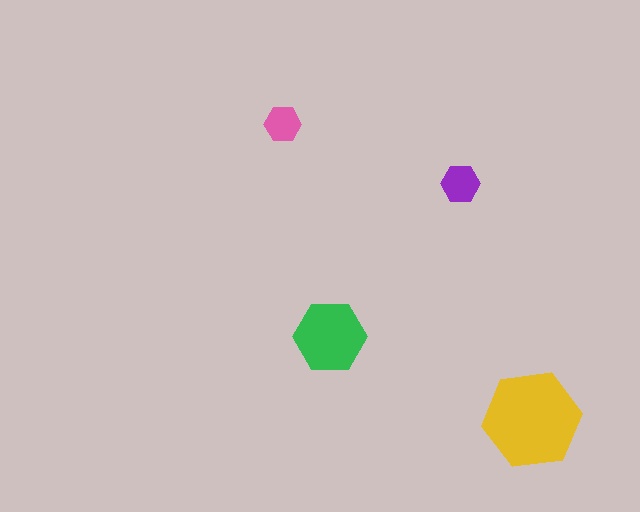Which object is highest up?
The pink hexagon is topmost.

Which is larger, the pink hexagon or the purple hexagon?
The purple one.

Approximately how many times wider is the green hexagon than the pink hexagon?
About 2 times wider.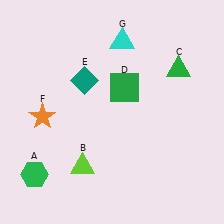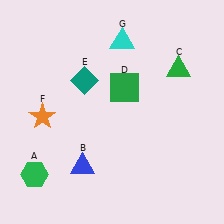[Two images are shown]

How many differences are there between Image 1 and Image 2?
There is 1 difference between the two images.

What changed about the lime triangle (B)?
In Image 1, B is lime. In Image 2, it changed to blue.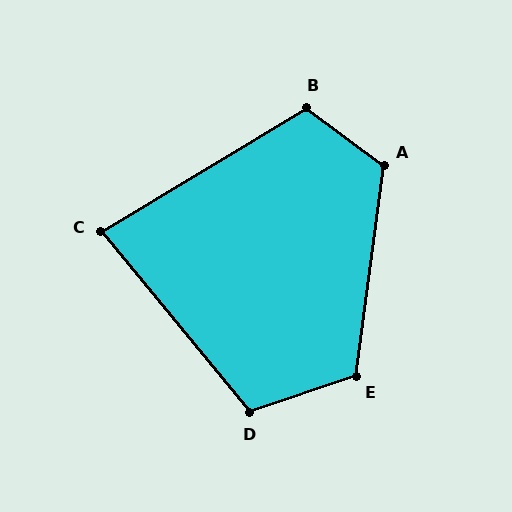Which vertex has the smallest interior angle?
C, at approximately 82 degrees.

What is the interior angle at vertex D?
Approximately 111 degrees (obtuse).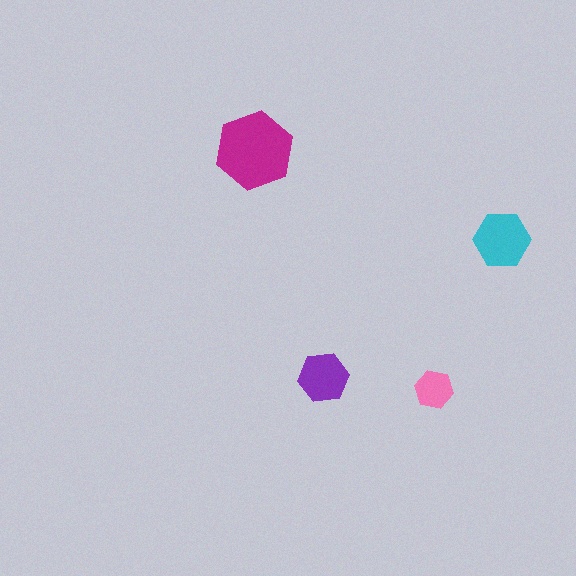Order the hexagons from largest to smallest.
the magenta one, the cyan one, the purple one, the pink one.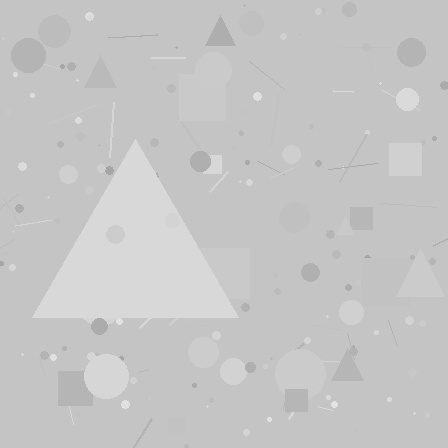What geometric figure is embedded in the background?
A triangle is embedded in the background.